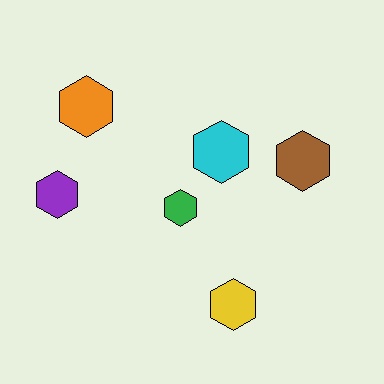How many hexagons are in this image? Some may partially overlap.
There are 6 hexagons.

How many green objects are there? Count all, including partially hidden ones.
There is 1 green object.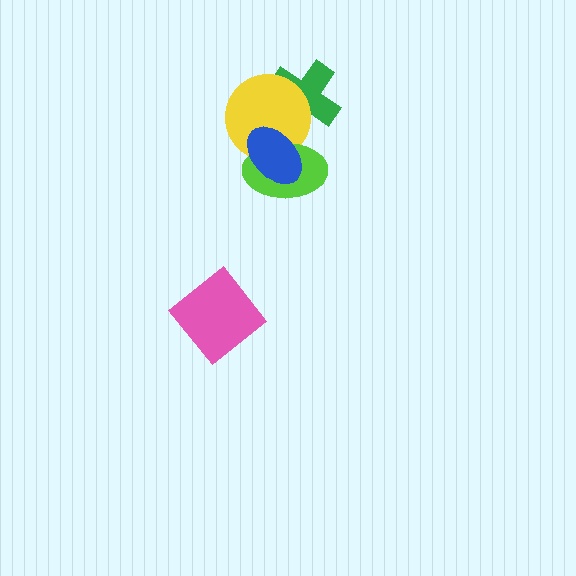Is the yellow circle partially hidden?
Yes, it is partially covered by another shape.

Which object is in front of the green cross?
The yellow circle is in front of the green cross.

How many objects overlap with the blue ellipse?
2 objects overlap with the blue ellipse.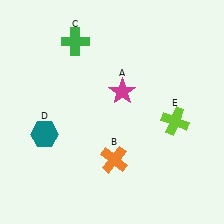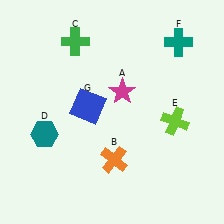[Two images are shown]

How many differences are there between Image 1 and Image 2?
There are 2 differences between the two images.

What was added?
A teal cross (F), a blue square (G) were added in Image 2.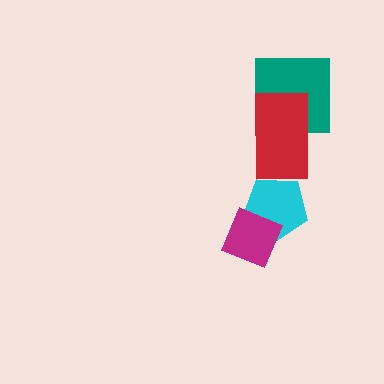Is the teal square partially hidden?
Yes, it is partially covered by another shape.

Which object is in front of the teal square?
The red rectangle is in front of the teal square.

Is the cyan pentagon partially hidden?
Yes, it is partially covered by another shape.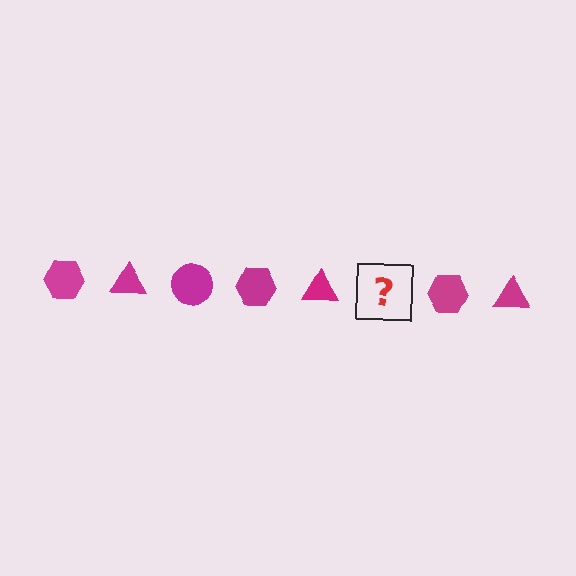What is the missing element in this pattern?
The missing element is a magenta circle.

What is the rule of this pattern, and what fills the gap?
The rule is that the pattern cycles through hexagon, triangle, circle shapes in magenta. The gap should be filled with a magenta circle.